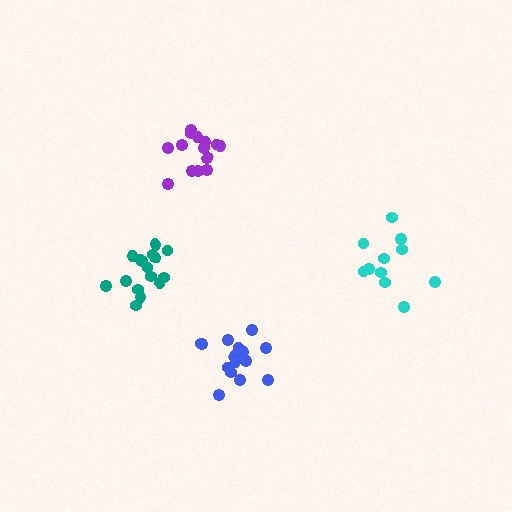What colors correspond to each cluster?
The clusters are colored: teal, cyan, purple, blue.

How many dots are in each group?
Group 1: 16 dots, Group 2: 11 dots, Group 3: 14 dots, Group 4: 16 dots (57 total).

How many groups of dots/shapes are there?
There are 4 groups.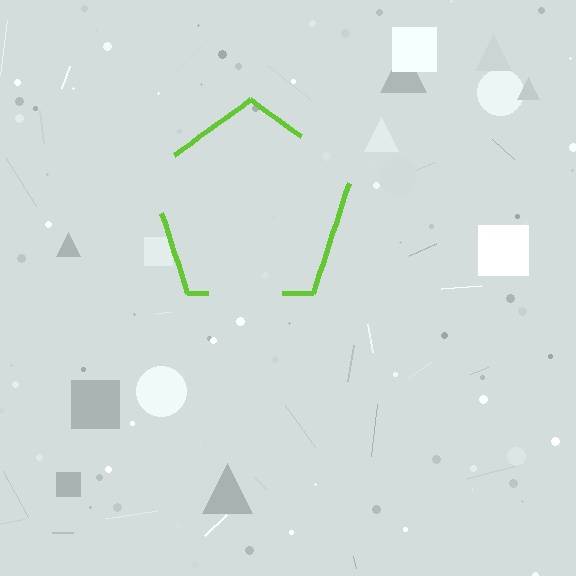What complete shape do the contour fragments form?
The contour fragments form a pentagon.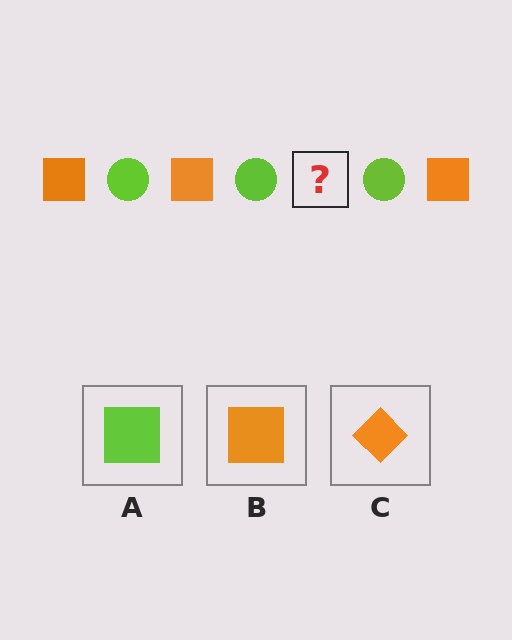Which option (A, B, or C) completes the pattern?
B.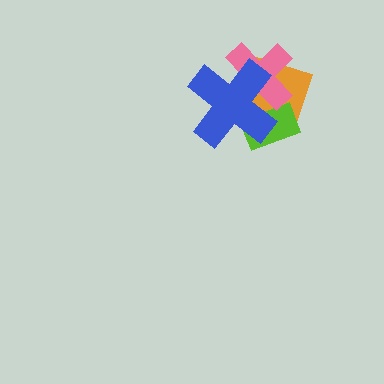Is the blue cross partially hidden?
No, no other shape covers it.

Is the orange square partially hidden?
Yes, it is partially covered by another shape.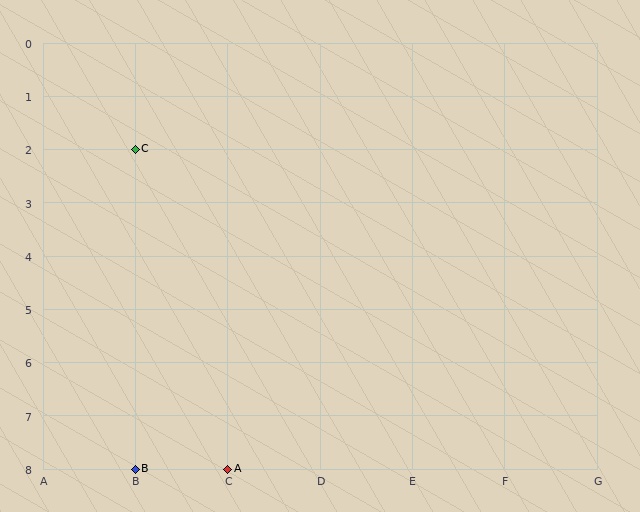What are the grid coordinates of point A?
Point A is at grid coordinates (C, 8).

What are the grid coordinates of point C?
Point C is at grid coordinates (B, 2).